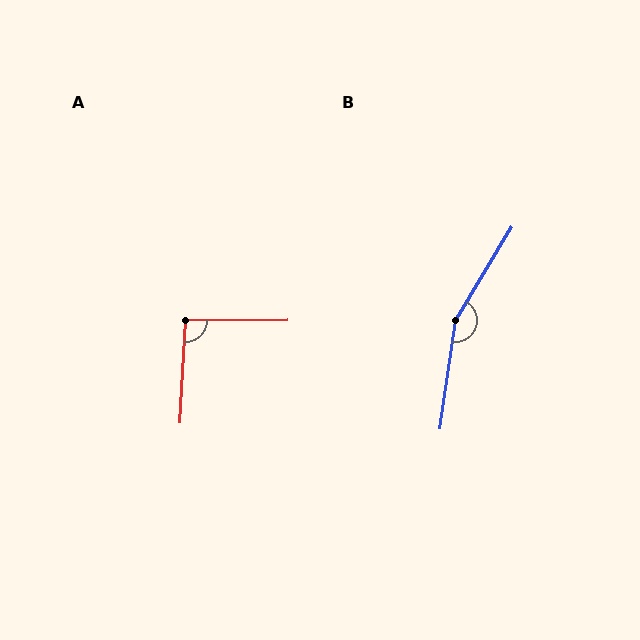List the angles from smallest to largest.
A (93°), B (158°).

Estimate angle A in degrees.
Approximately 93 degrees.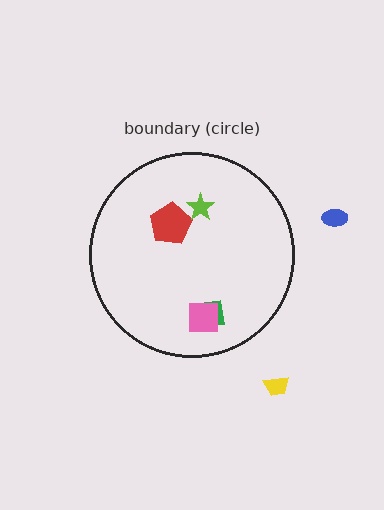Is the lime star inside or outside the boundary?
Inside.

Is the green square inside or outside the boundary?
Inside.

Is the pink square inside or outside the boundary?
Inside.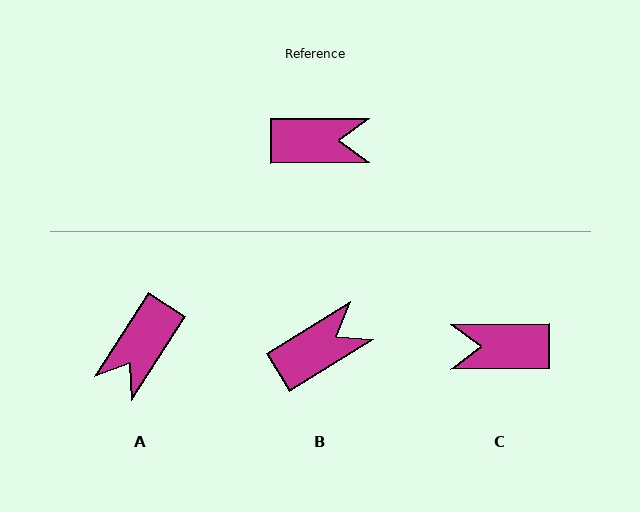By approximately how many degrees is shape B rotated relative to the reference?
Approximately 32 degrees counter-clockwise.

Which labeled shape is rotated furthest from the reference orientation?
C, about 180 degrees away.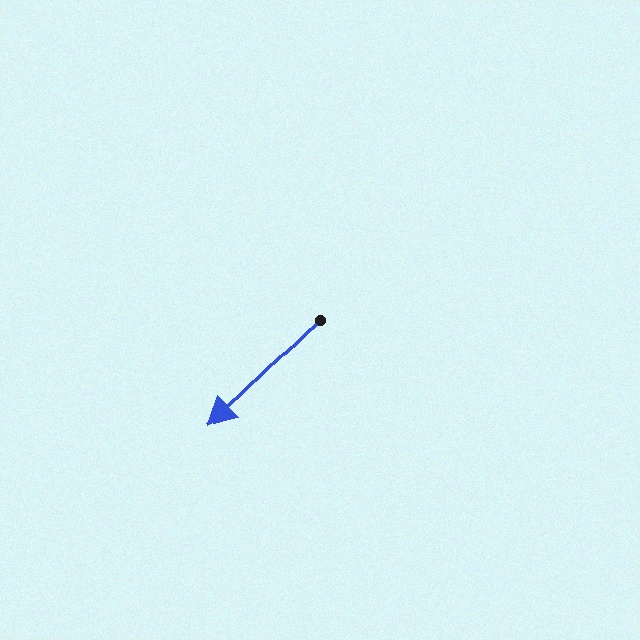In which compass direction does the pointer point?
Southwest.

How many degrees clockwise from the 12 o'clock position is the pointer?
Approximately 226 degrees.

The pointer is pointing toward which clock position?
Roughly 8 o'clock.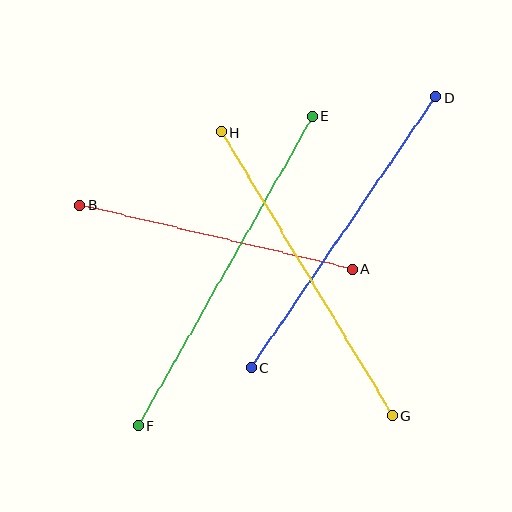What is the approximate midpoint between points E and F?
The midpoint is at approximately (225, 271) pixels.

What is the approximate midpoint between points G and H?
The midpoint is at approximately (307, 274) pixels.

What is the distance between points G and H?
The distance is approximately 331 pixels.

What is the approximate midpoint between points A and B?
The midpoint is at approximately (216, 237) pixels.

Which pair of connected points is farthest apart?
Points E and F are farthest apart.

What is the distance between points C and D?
The distance is approximately 327 pixels.